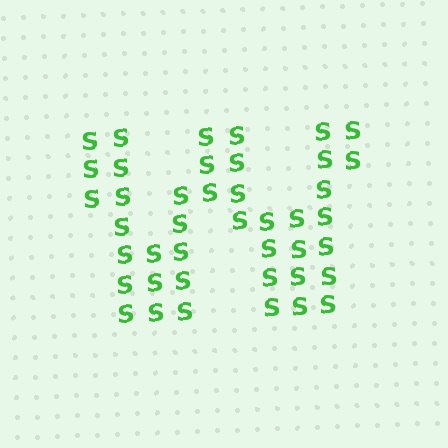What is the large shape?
The large shape is the letter W.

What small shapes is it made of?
It is made of small letter S's.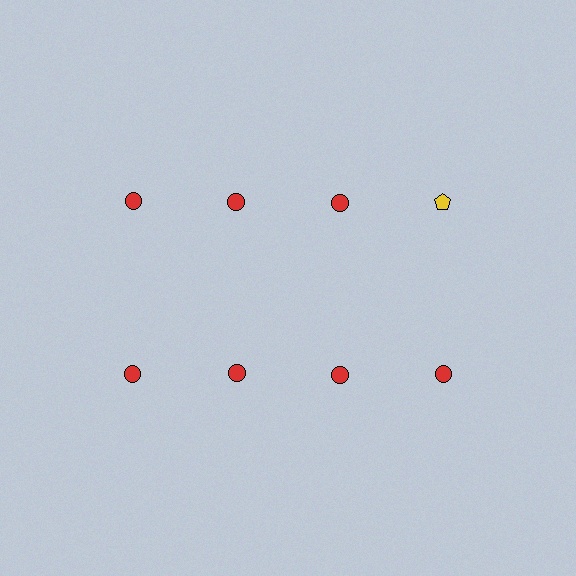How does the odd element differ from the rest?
It differs in both color (yellow instead of red) and shape (pentagon instead of circle).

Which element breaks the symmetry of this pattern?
The yellow pentagon in the top row, second from right column breaks the symmetry. All other shapes are red circles.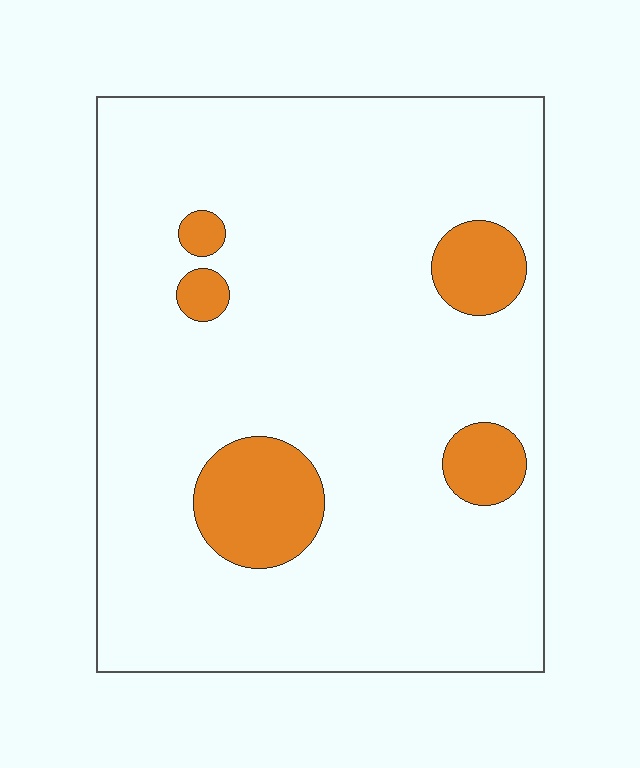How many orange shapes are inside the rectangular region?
5.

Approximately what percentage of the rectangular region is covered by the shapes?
Approximately 10%.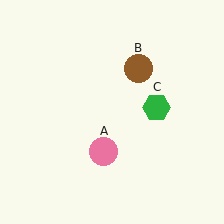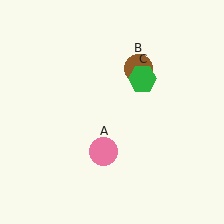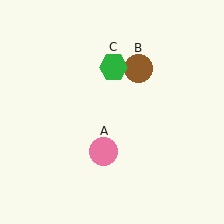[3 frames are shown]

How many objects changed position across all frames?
1 object changed position: green hexagon (object C).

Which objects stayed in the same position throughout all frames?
Pink circle (object A) and brown circle (object B) remained stationary.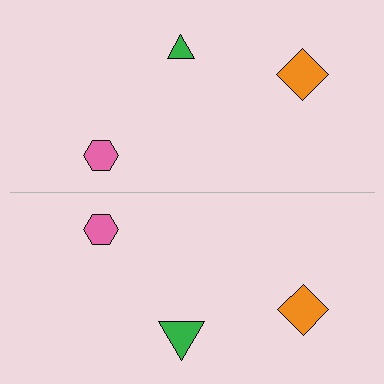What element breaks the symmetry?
The green triangle on the bottom side has a different size than its mirror counterpart.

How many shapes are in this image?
There are 6 shapes in this image.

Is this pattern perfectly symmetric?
No, the pattern is not perfectly symmetric. The green triangle on the bottom side has a different size than its mirror counterpart.